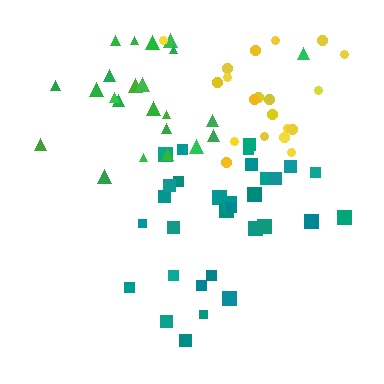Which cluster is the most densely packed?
Teal.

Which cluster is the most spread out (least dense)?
Yellow.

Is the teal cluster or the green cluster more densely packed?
Teal.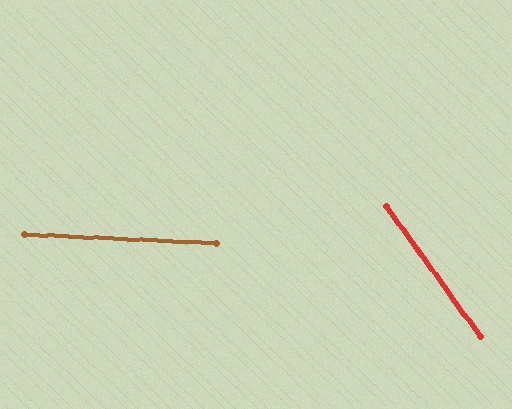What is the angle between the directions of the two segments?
Approximately 51 degrees.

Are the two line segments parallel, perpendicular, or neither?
Neither parallel nor perpendicular — they differ by about 51°.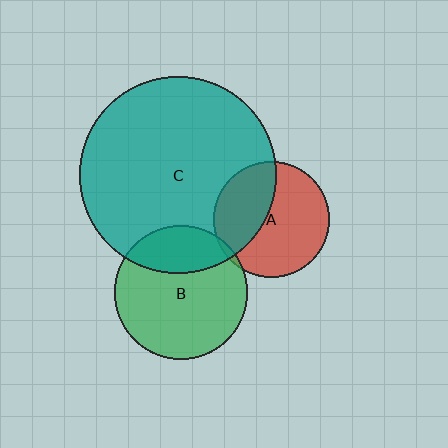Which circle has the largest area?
Circle C (teal).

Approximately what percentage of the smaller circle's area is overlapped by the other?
Approximately 25%.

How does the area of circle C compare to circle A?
Approximately 2.8 times.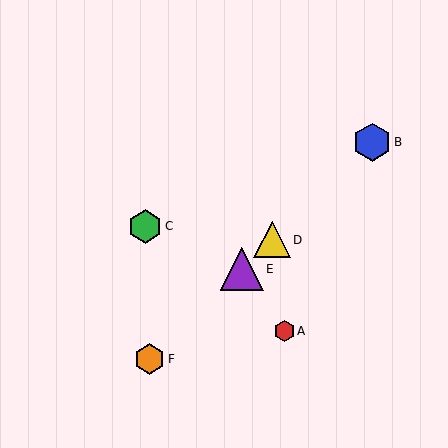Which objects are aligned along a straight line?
Objects B, D, E, F are aligned along a straight line.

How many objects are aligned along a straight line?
4 objects (B, D, E, F) are aligned along a straight line.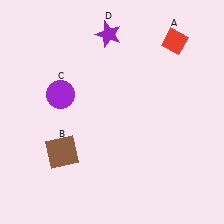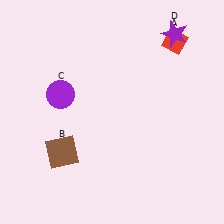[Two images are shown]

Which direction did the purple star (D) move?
The purple star (D) moved right.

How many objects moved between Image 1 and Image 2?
1 object moved between the two images.